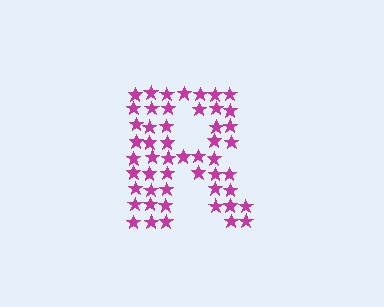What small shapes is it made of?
It is made of small stars.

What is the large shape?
The large shape is the letter R.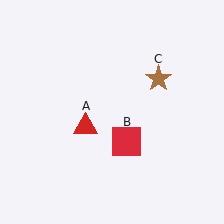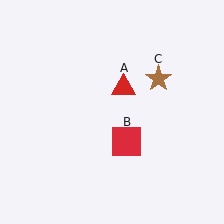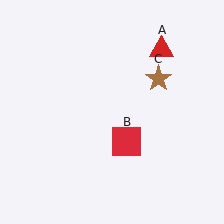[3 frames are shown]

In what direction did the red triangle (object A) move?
The red triangle (object A) moved up and to the right.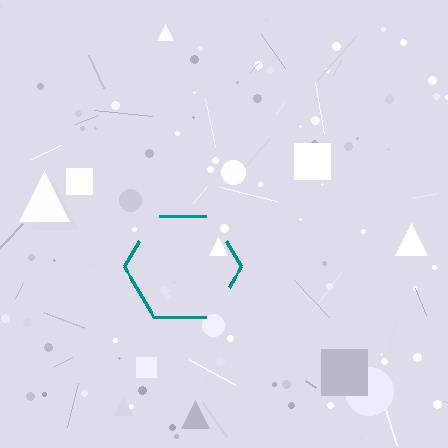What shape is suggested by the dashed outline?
The dashed outline suggests a hexagon.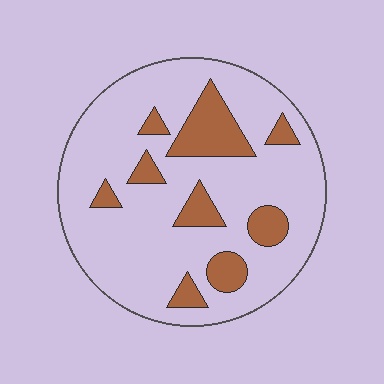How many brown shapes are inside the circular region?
9.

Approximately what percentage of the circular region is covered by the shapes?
Approximately 20%.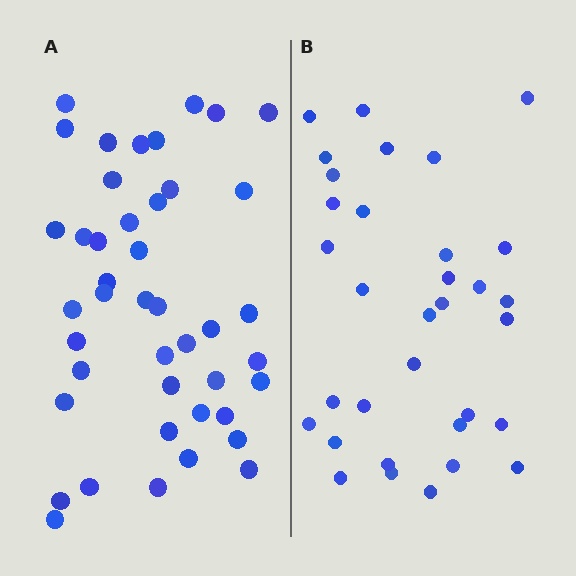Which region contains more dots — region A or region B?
Region A (the left region) has more dots.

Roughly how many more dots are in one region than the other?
Region A has roughly 10 or so more dots than region B.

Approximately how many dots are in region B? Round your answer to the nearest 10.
About 30 dots. (The exact count is 33, which rounds to 30.)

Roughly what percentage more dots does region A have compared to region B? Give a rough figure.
About 30% more.